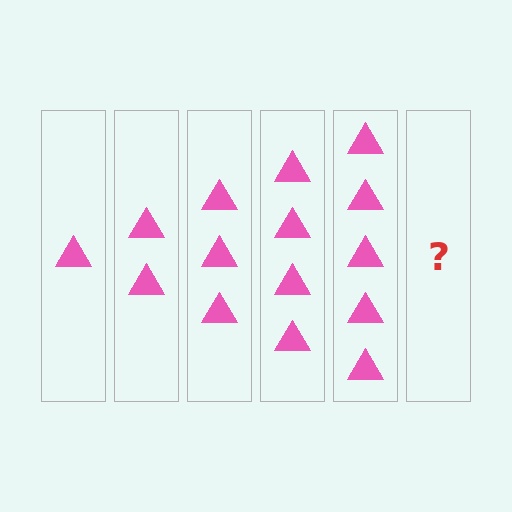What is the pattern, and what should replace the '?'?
The pattern is that each step adds one more triangle. The '?' should be 6 triangles.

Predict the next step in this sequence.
The next step is 6 triangles.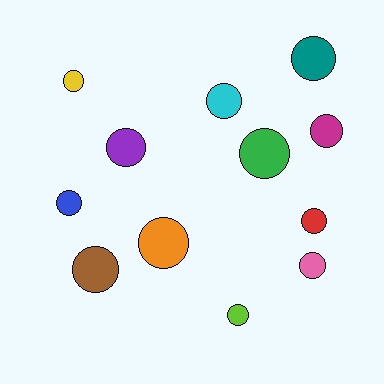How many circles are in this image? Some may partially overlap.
There are 12 circles.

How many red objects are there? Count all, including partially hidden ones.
There is 1 red object.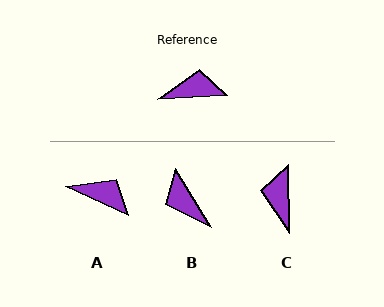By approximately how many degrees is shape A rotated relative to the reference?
Approximately 28 degrees clockwise.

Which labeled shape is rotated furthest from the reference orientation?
B, about 118 degrees away.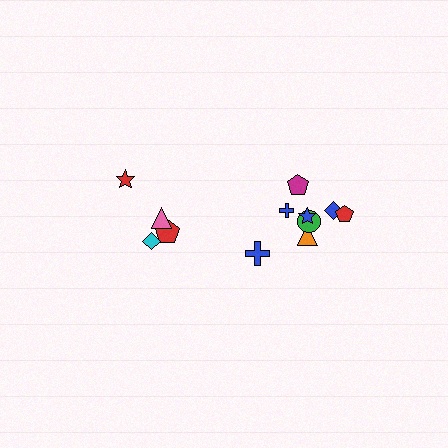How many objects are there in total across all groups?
There are 12 objects.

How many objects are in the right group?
There are 8 objects.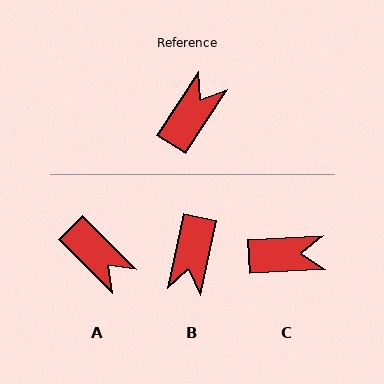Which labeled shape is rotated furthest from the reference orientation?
B, about 159 degrees away.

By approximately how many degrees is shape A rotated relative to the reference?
Approximately 102 degrees clockwise.